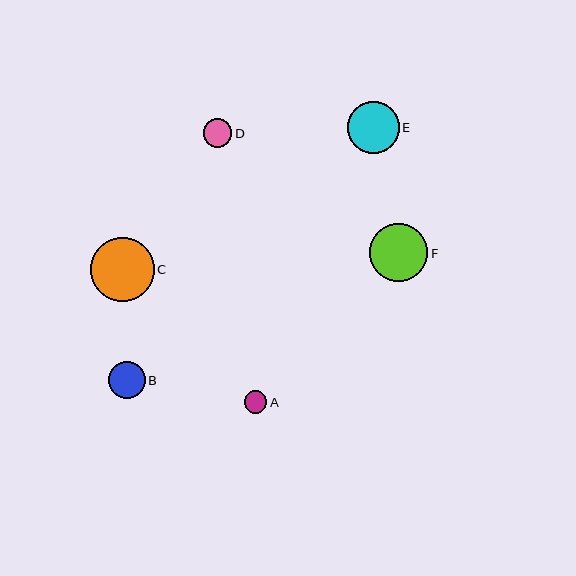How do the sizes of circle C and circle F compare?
Circle C and circle F are approximately the same size.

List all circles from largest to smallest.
From largest to smallest: C, F, E, B, D, A.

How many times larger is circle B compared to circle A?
Circle B is approximately 1.7 times the size of circle A.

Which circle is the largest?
Circle C is the largest with a size of approximately 64 pixels.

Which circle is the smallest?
Circle A is the smallest with a size of approximately 22 pixels.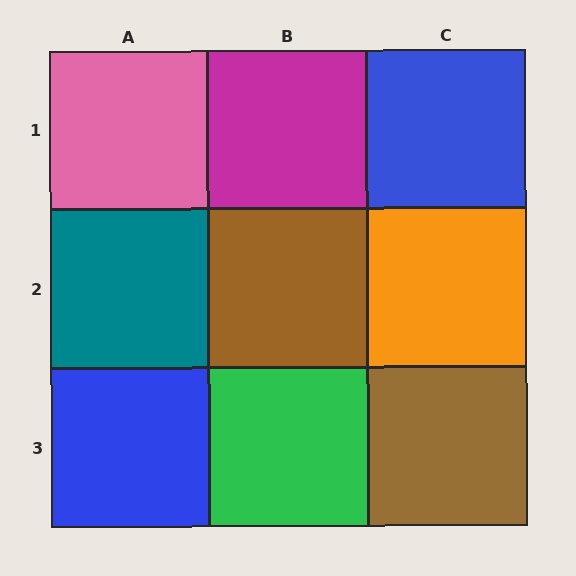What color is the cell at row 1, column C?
Blue.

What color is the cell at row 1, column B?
Magenta.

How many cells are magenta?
1 cell is magenta.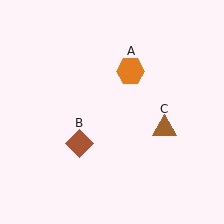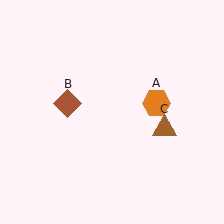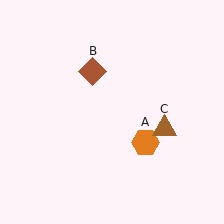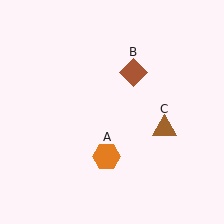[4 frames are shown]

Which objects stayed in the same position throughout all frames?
Brown triangle (object C) remained stationary.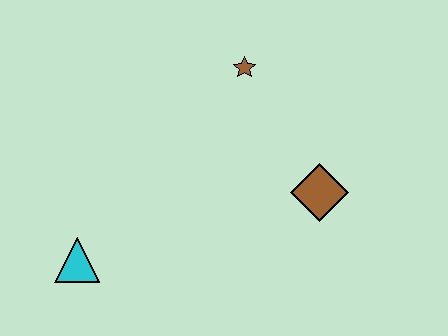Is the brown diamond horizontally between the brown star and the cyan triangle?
No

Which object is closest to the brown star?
The brown diamond is closest to the brown star.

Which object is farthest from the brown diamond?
The cyan triangle is farthest from the brown diamond.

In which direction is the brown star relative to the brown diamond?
The brown star is above the brown diamond.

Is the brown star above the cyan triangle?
Yes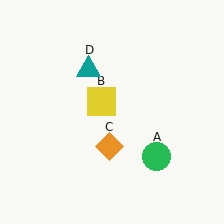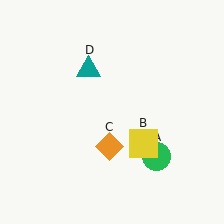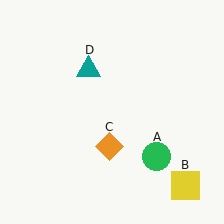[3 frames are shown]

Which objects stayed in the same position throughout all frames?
Green circle (object A) and orange diamond (object C) and teal triangle (object D) remained stationary.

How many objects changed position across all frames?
1 object changed position: yellow square (object B).